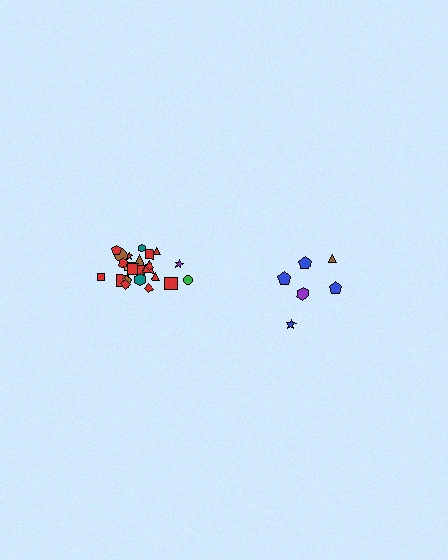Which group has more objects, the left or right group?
The left group.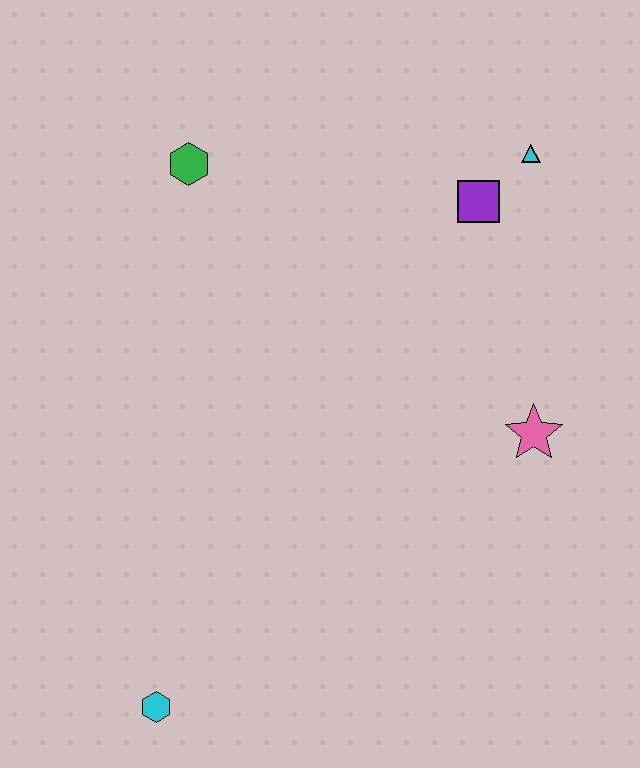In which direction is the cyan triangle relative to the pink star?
The cyan triangle is above the pink star.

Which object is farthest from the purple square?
The cyan hexagon is farthest from the purple square.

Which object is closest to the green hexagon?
The purple square is closest to the green hexagon.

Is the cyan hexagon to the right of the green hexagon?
No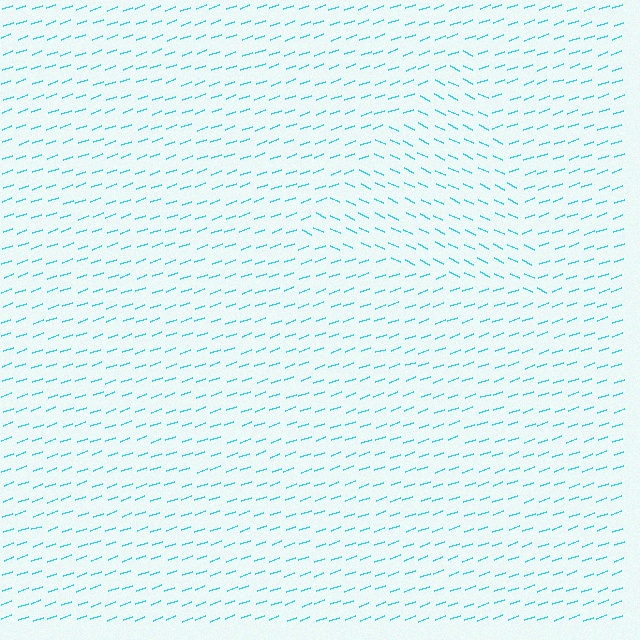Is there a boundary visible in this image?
Yes, there is a texture boundary formed by a change in line orientation.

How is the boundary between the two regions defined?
The boundary is defined purely by a change in line orientation (approximately 45 degrees difference). All lines are the same color and thickness.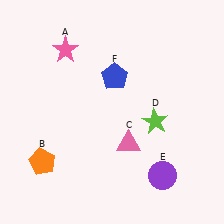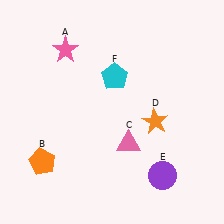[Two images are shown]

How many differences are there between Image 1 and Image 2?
There are 2 differences between the two images.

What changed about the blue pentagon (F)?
In Image 1, F is blue. In Image 2, it changed to cyan.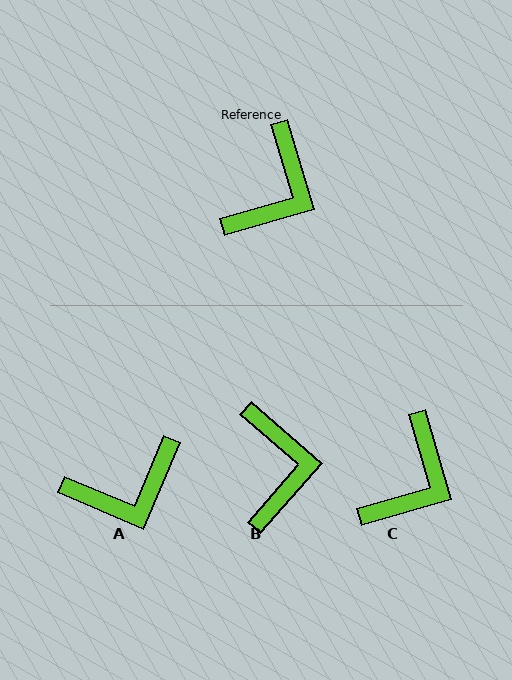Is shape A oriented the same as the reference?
No, it is off by about 39 degrees.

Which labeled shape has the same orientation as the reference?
C.